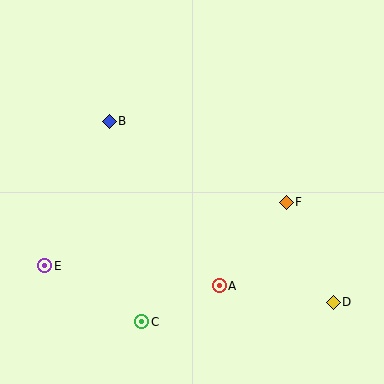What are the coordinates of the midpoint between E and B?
The midpoint between E and B is at (77, 193).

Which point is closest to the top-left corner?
Point B is closest to the top-left corner.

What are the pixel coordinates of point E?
Point E is at (45, 266).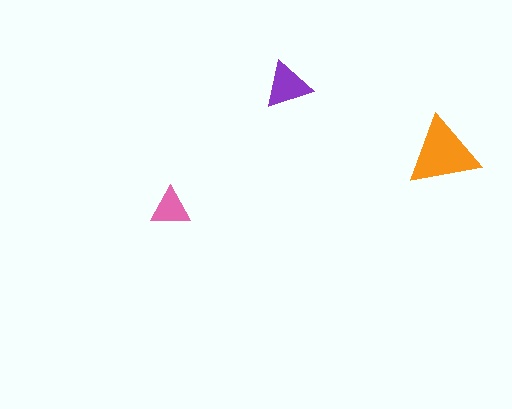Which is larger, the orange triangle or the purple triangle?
The orange one.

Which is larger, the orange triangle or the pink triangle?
The orange one.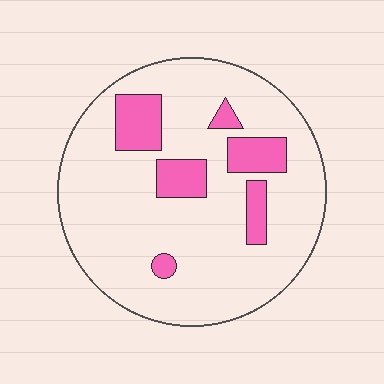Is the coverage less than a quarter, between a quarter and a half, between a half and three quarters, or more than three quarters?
Less than a quarter.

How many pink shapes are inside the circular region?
6.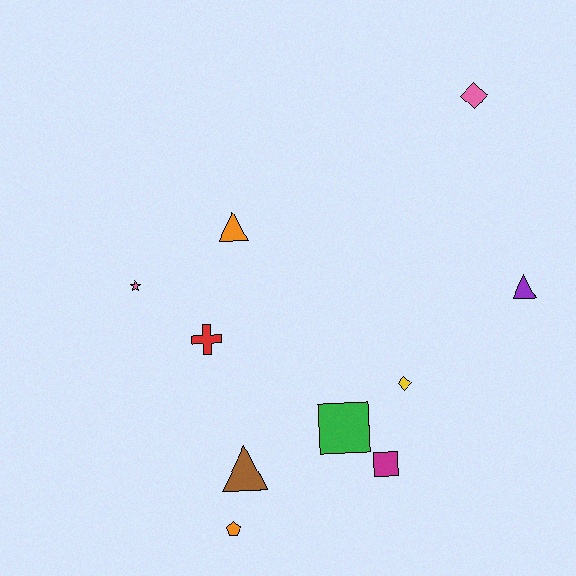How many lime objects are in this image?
There are no lime objects.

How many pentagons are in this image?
There is 1 pentagon.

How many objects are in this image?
There are 10 objects.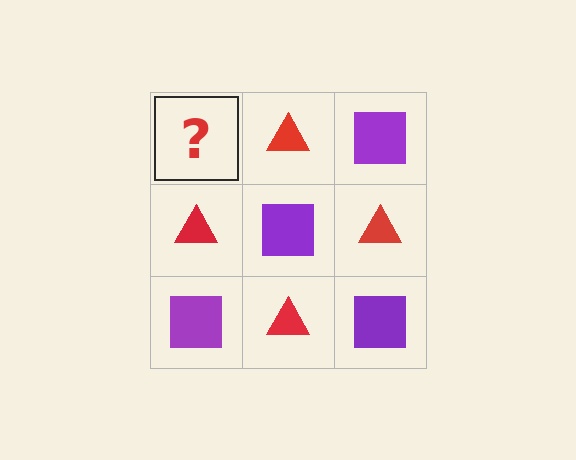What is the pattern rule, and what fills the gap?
The rule is that it alternates purple square and red triangle in a checkerboard pattern. The gap should be filled with a purple square.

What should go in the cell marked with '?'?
The missing cell should contain a purple square.